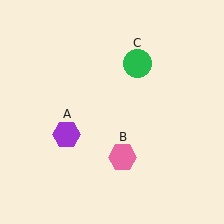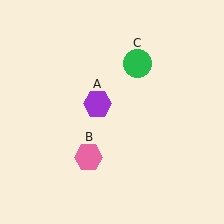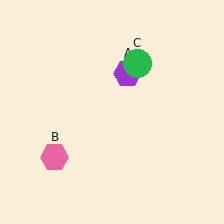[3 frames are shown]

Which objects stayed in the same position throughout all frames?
Green circle (object C) remained stationary.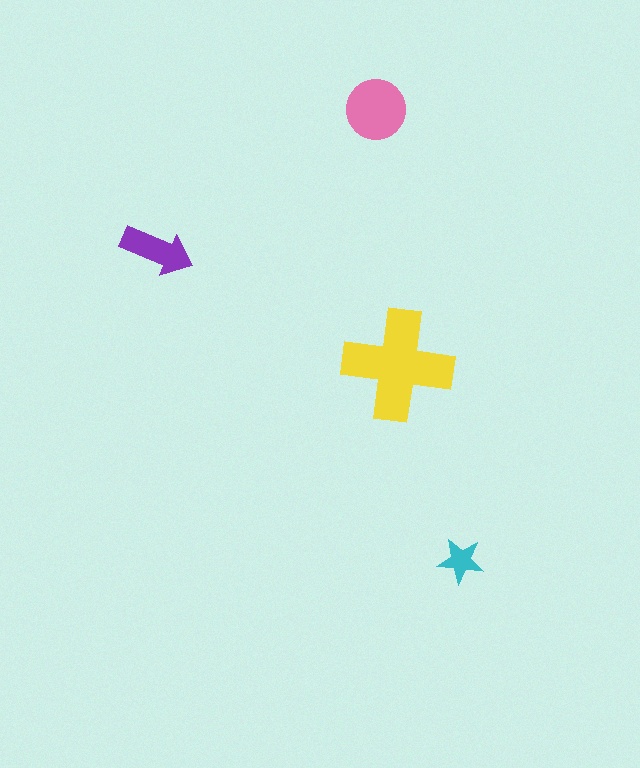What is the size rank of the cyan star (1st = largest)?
4th.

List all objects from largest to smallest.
The yellow cross, the pink circle, the purple arrow, the cyan star.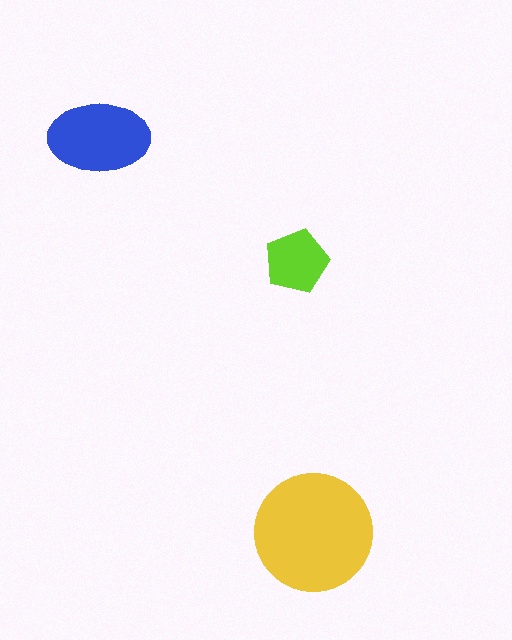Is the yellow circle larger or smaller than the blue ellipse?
Larger.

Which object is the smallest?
The lime pentagon.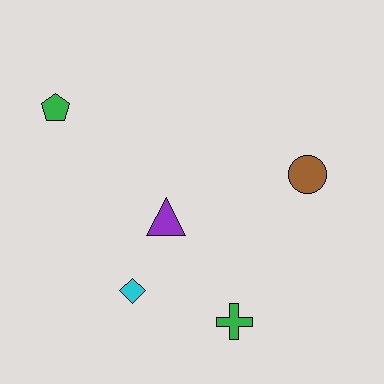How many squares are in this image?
There are no squares.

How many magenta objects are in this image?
There are no magenta objects.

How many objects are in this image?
There are 5 objects.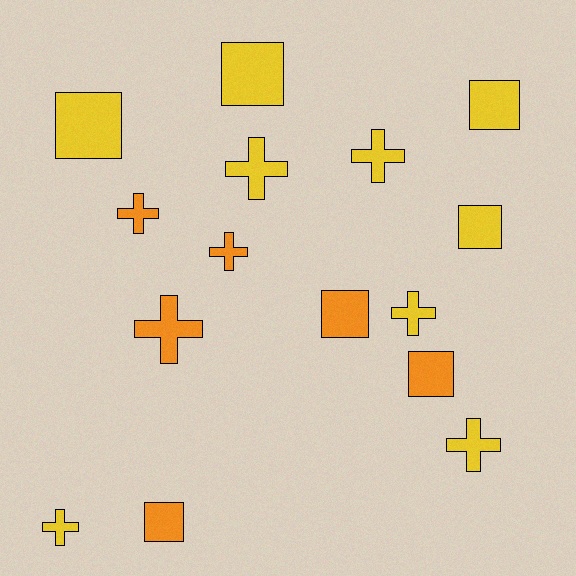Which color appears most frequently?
Yellow, with 9 objects.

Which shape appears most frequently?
Cross, with 8 objects.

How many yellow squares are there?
There are 4 yellow squares.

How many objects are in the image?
There are 15 objects.